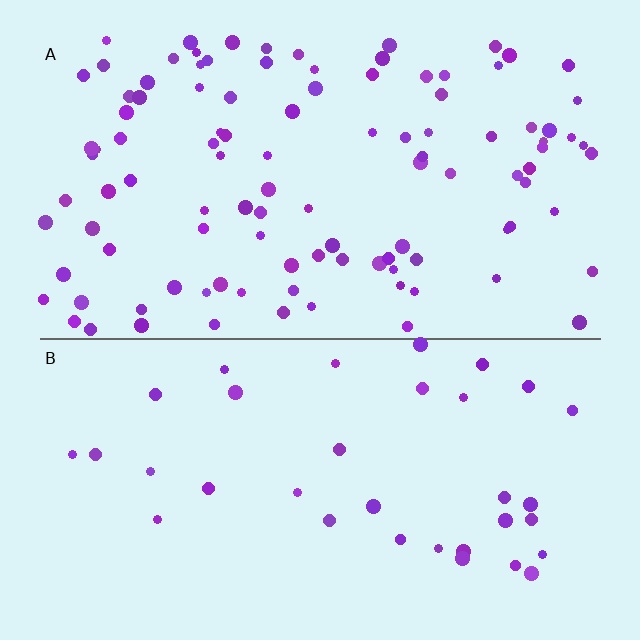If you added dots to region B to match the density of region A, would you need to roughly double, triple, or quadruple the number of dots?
Approximately triple.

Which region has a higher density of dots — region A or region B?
A (the top).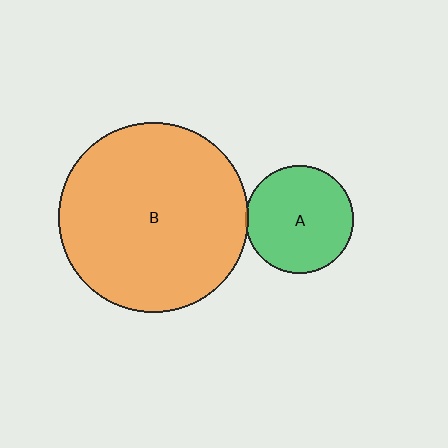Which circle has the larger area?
Circle B (orange).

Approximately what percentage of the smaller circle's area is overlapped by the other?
Approximately 5%.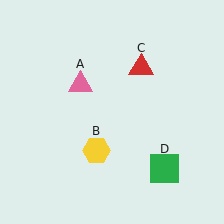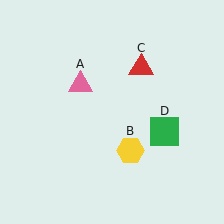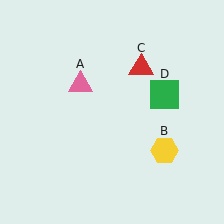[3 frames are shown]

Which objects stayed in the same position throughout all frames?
Pink triangle (object A) and red triangle (object C) remained stationary.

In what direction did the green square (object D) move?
The green square (object D) moved up.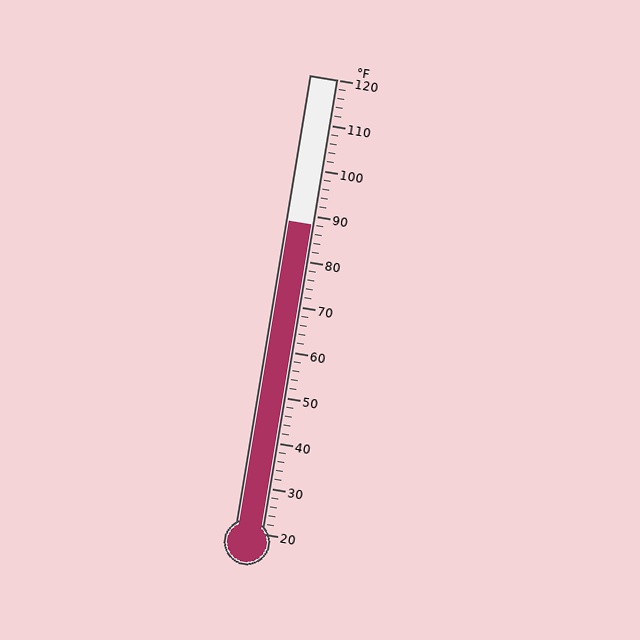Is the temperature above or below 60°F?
The temperature is above 60°F.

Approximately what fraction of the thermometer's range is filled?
The thermometer is filled to approximately 70% of its range.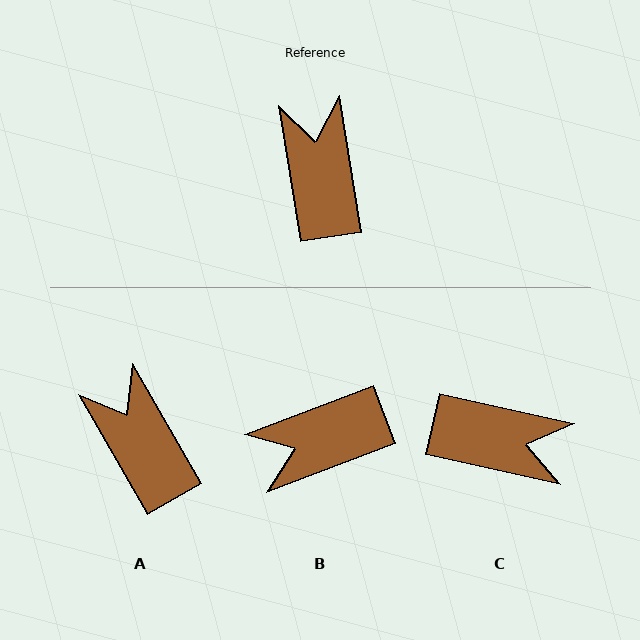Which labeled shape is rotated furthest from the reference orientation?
C, about 112 degrees away.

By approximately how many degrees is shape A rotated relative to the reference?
Approximately 21 degrees counter-clockwise.